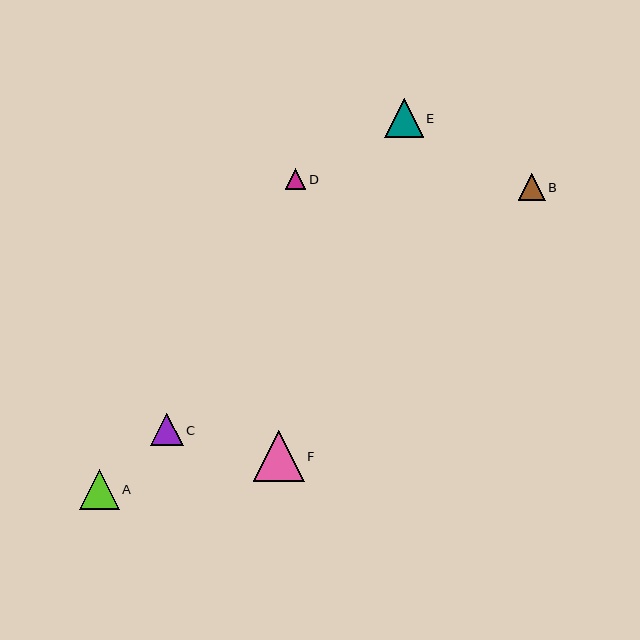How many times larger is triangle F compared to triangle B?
Triangle F is approximately 1.9 times the size of triangle B.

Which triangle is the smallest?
Triangle D is the smallest with a size of approximately 21 pixels.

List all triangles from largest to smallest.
From largest to smallest: F, A, E, C, B, D.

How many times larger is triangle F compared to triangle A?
Triangle F is approximately 1.3 times the size of triangle A.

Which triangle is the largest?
Triangle F is the largest with a size of approximately 51 pixels.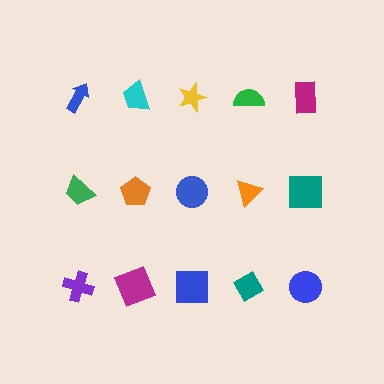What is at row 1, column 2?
A cyan trapezoid.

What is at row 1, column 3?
A yellow star.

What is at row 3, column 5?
A blue circle.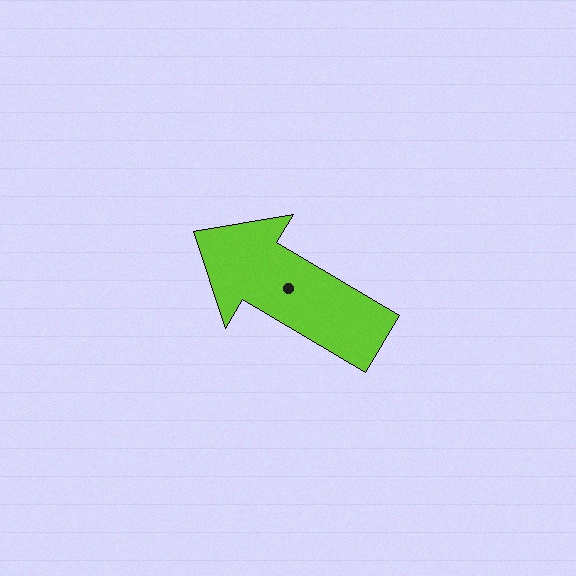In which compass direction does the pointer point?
Northwest.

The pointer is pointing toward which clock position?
Roughly 10 o'clock.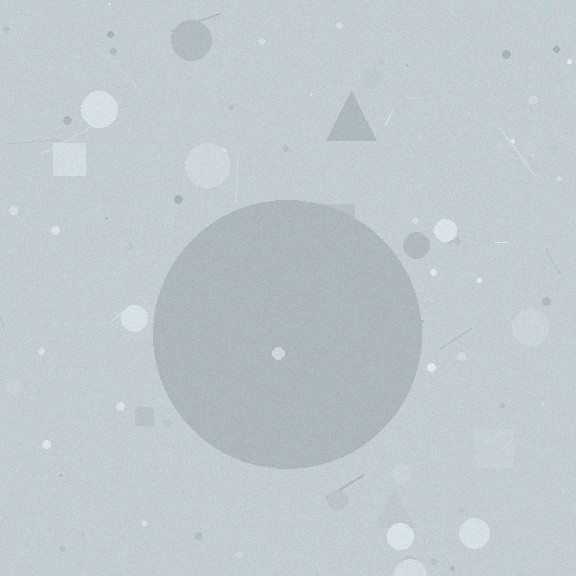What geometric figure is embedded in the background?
A circle is embedded in the background.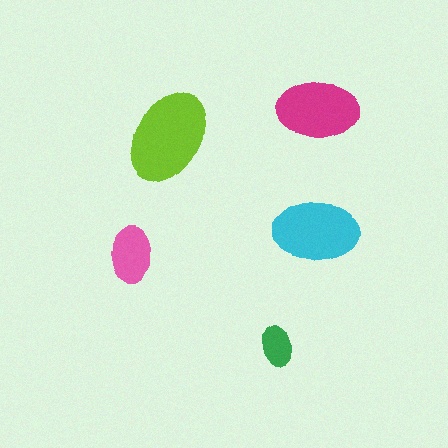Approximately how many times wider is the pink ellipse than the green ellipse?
About 1.5 times wider.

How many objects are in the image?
There are 5 objects in the image.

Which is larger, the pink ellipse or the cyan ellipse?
The cyan one.